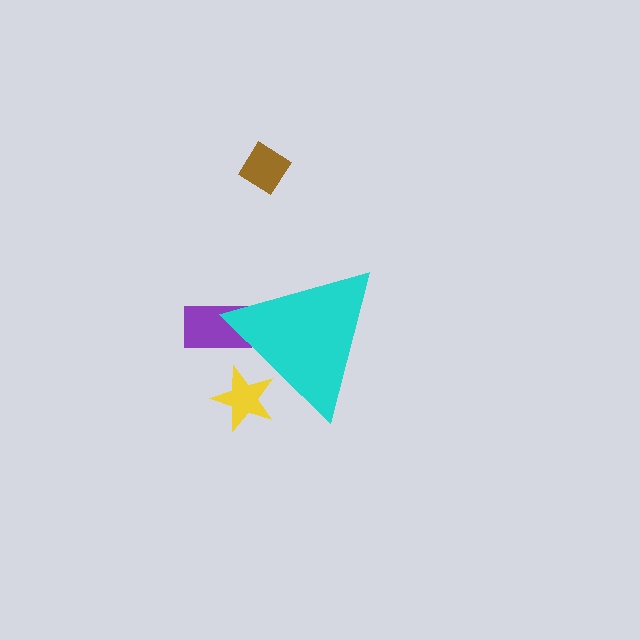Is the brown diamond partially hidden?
No, the brown diamond is fully visible.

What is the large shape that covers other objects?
A cyan triangle.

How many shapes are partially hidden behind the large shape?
2 shapes are partially hidden.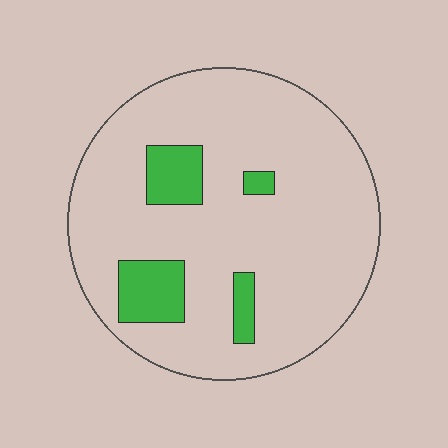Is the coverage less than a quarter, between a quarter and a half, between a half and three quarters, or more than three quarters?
Less than a quarter.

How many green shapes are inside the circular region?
4.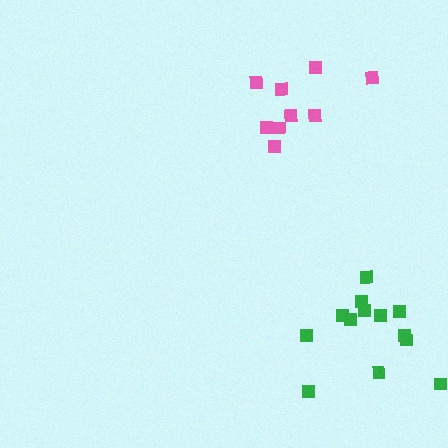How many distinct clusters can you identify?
There are 2 distinct clusters.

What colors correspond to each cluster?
The clusters are colored: green, pink.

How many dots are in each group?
Group 1: 13 dots, Group 2: 9 dots (22 total).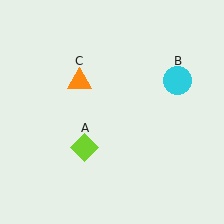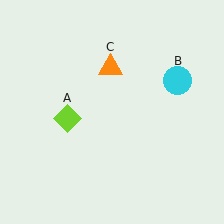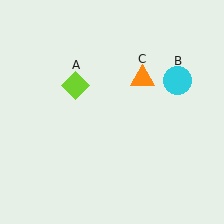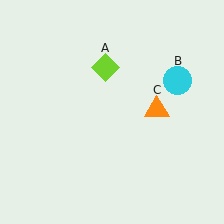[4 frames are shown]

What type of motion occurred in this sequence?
The lime diamond (object A), orange triangle (object C) rotated clockwise around the center of the scene.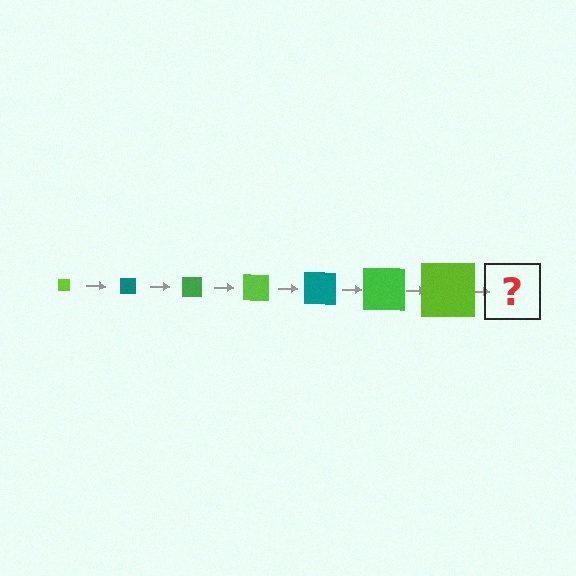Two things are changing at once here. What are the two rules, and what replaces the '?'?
The two rules are that the square grows larger each step and the color cycles through lime, teal, and green. The '?' should be a teal square, larger than the previous one.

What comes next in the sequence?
The next element should be a teal square, larger than the previous one.